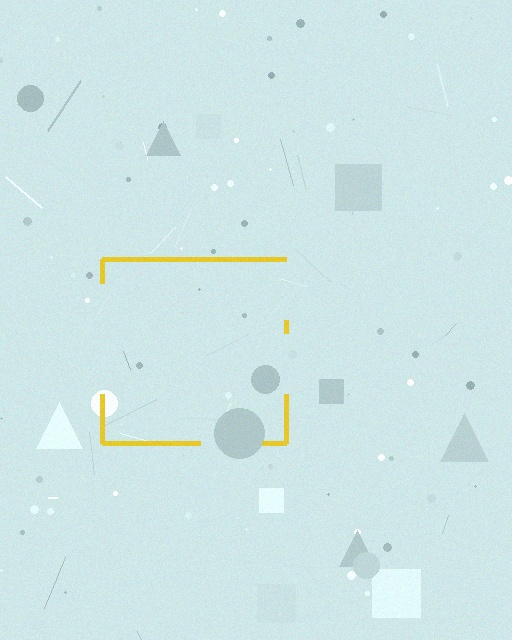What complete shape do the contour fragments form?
The contour fragments form a square.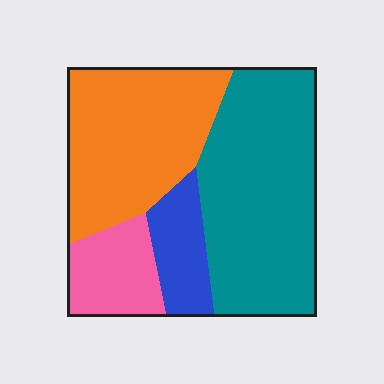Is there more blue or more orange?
Orange.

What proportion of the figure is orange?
Orange covers around 35% of the figure.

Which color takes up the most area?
Teal, at roughly 45%.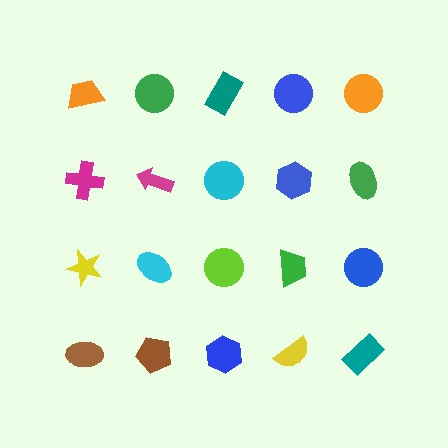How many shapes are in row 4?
5 shapes.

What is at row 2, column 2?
A magenta arrow.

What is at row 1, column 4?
A blue circle.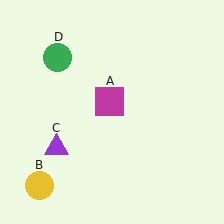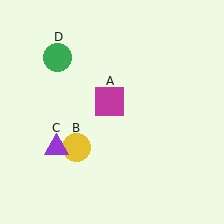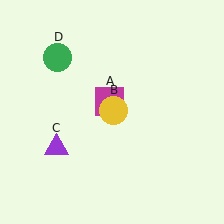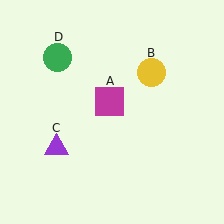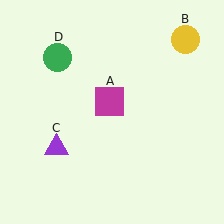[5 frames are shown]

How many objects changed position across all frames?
1 object changed position: yellow circle (object B).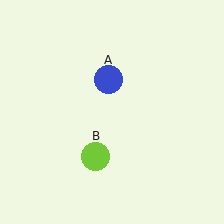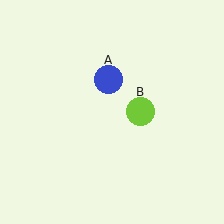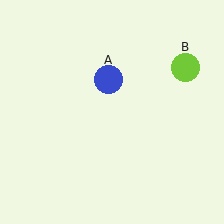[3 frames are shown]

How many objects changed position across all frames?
1 object changed position: lime circle (object B).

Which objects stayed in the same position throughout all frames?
Blue circle (object A) remained stationary.